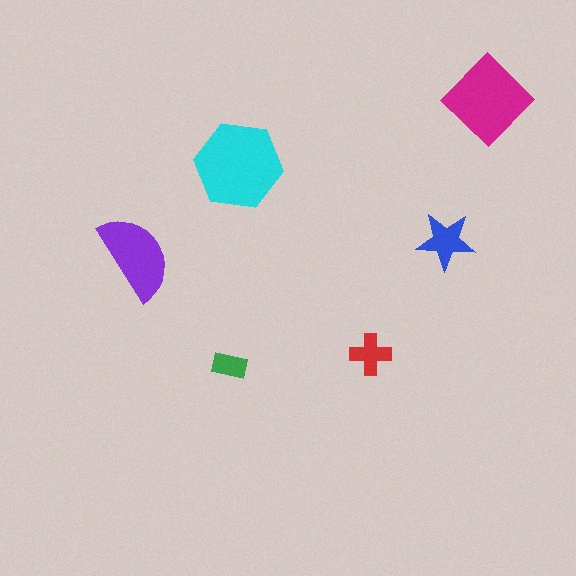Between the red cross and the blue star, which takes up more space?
The blue star.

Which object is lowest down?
The green rectangle is bottommost.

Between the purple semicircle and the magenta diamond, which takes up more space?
The magenta diamond.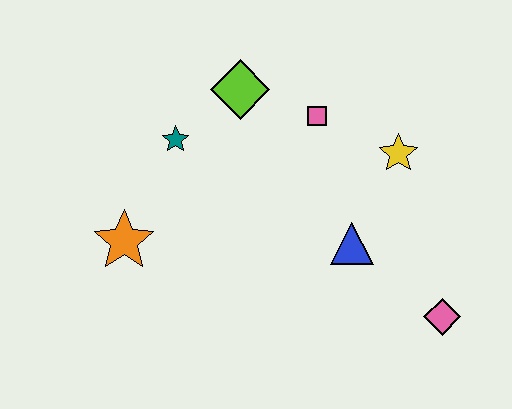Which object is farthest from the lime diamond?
The pink diamond is farthest from the lime diamond.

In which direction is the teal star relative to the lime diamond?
The teal star is to the left of the lime diamond.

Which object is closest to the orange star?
The teal star is closest to the orange star.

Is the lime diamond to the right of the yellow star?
No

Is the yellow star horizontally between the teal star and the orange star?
No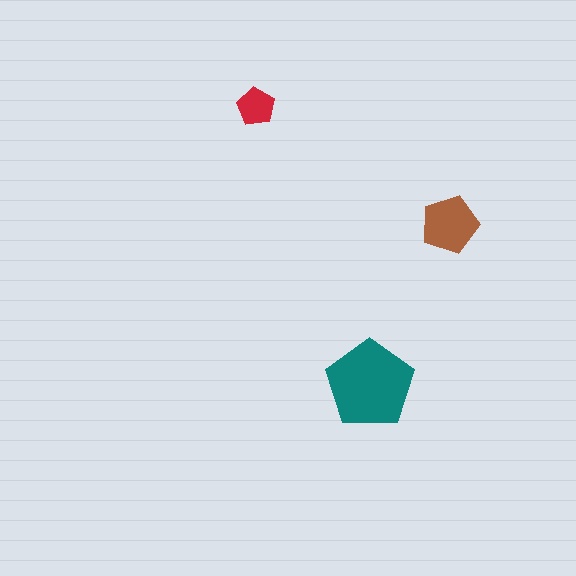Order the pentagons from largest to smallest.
the teal one, the brown one, the red one.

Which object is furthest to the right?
The brown pentagon is rightmost.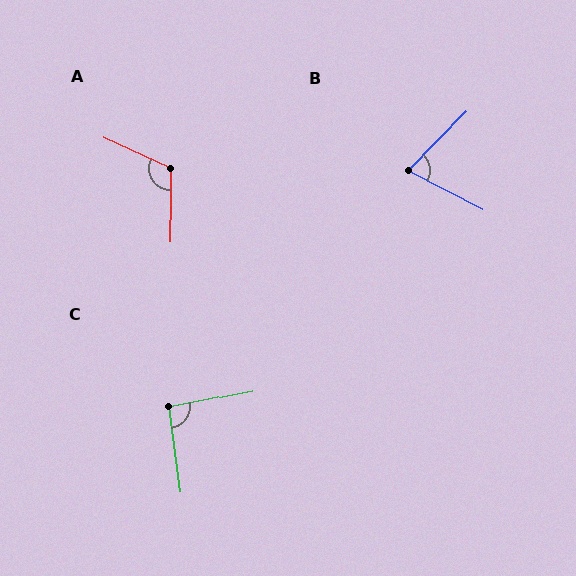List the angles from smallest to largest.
B (73°), C (93°), A (115°).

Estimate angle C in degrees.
Approximately 93 degrees.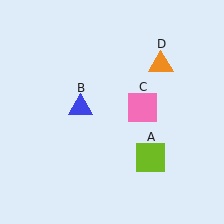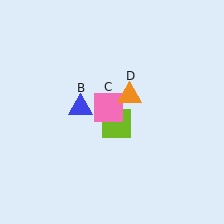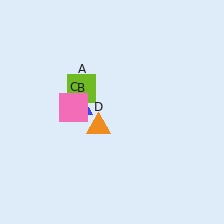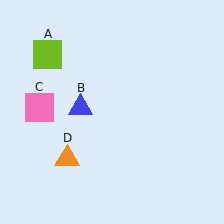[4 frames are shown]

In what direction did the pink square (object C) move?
The pink square (object C) moved left.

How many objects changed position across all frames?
3 objects changed position: lime square (object A), pink square (object C), orange triangle (object D).